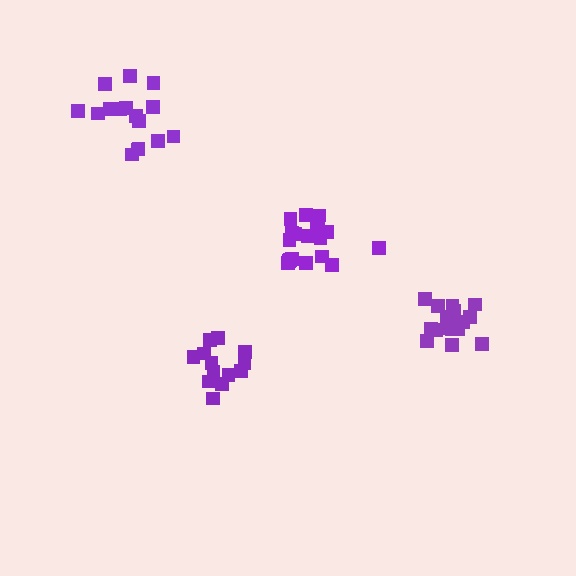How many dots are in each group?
Group 1: 13 dots, Group 2: 19 dots, Group 3: 16 dots, Group 4: 18 dots (66 total).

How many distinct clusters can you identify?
There are 4 distinct clusters.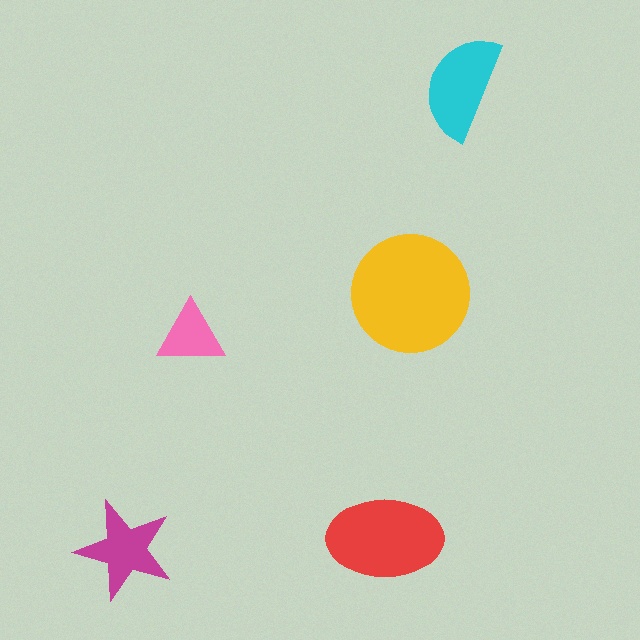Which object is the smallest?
The pink triangle.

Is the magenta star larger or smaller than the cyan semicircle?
Smaller.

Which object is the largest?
The yellow circle.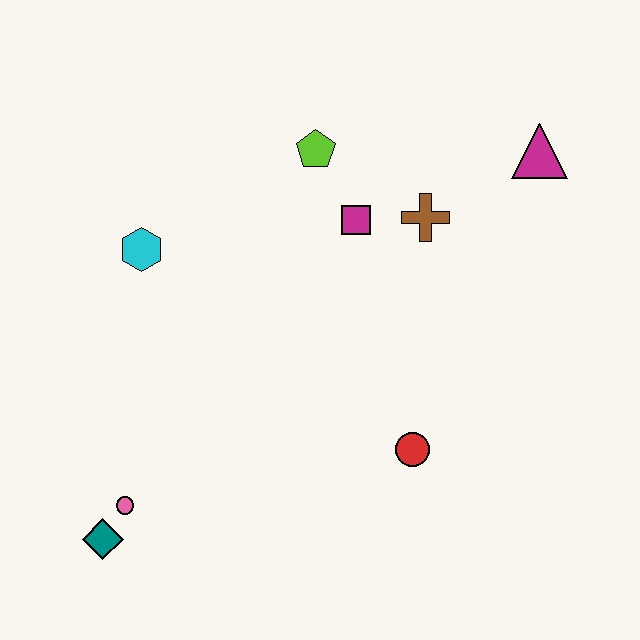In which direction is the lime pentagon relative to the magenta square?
The lime pentagon is above the magenta square.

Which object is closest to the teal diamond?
The pink circle is closest to the teal diamond.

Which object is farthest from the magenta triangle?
The teal diamond is farthest from the magenta triangle.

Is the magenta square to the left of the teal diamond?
No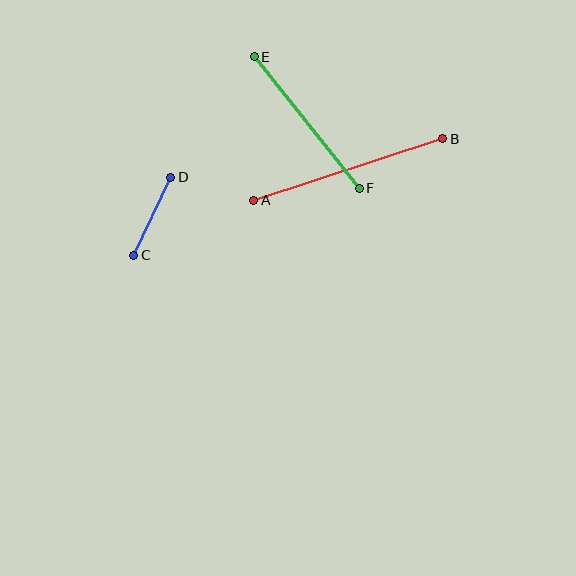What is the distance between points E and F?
The distance is approximately 168 pixels.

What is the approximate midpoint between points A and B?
The midpoint is at approximately (348, 169) pixels.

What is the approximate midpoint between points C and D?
The midpoint is at approximately (152, 216) pixels.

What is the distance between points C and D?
The distance is approximately 86 pixels.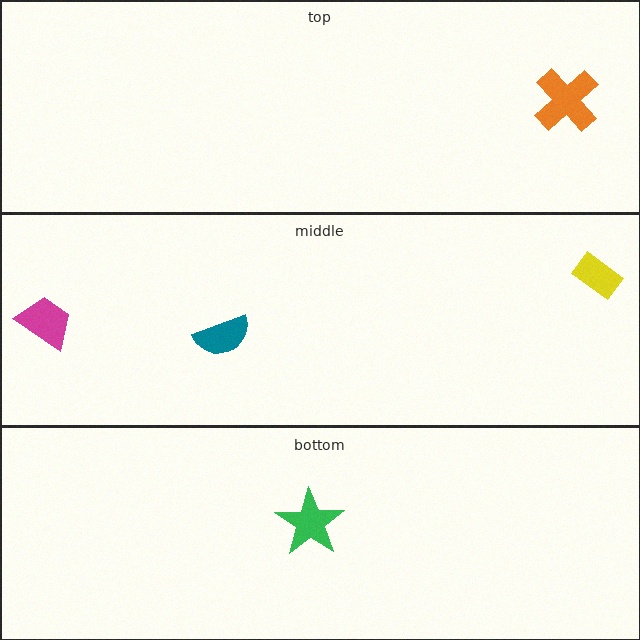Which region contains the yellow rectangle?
The middle region.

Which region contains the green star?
The bottom region.